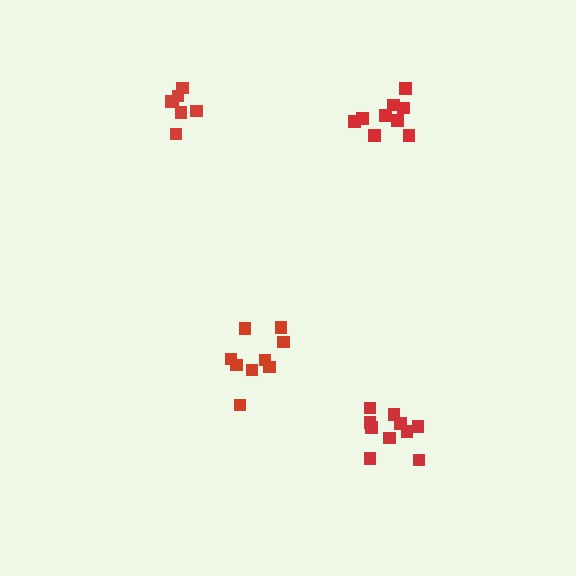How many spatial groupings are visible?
There are 4 spatial groupings.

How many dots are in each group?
Group 1: 9 dots, Group 2: 9 dots, Group 3: 10 dots, Group 4: 7 dots (35 total).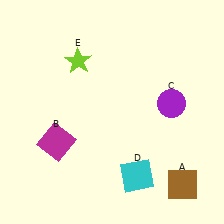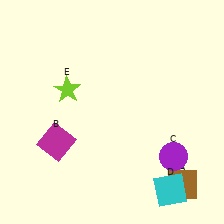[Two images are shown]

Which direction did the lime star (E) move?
The lime star (E) moved down.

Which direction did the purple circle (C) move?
The purple circle (C) moved down.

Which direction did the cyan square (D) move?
The cyan square (D) moved right.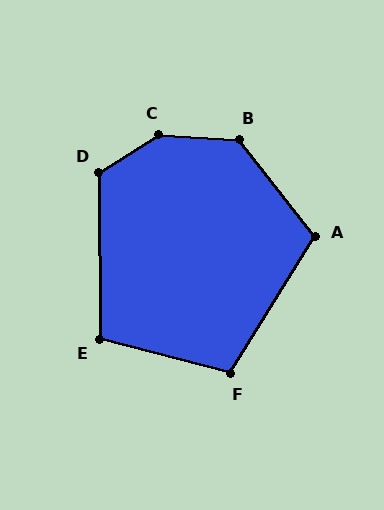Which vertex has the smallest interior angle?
E, at approximately 105 degrees.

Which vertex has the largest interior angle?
C, at approximately 145 degrees.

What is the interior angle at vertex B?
Approximately 131 degrees (obtuse).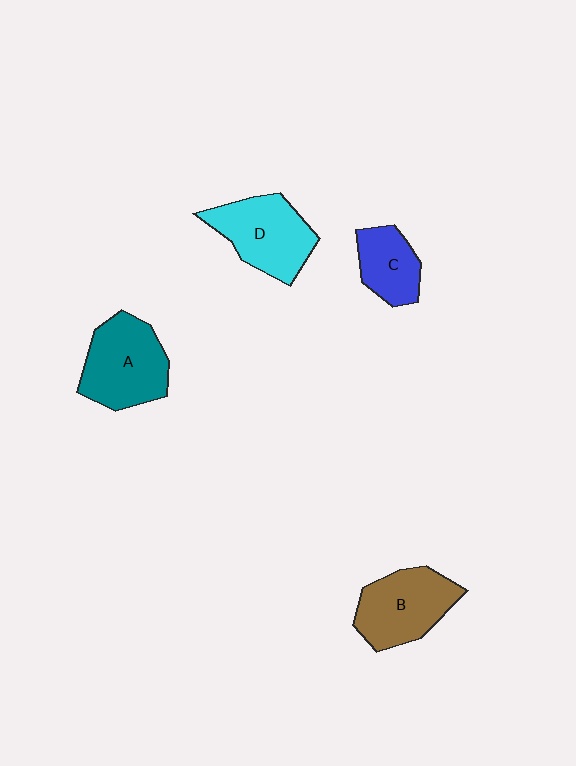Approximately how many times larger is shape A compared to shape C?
Approximately 1.6 times.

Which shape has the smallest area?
Shape C (blue).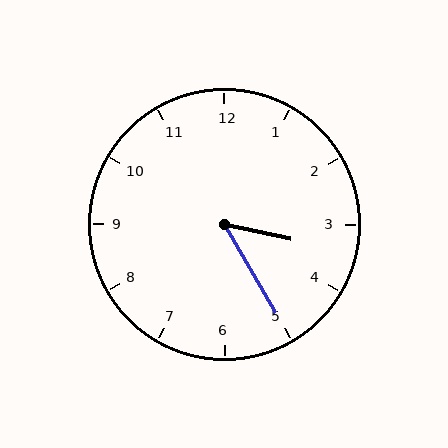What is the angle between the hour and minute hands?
Approximately 48 degrees.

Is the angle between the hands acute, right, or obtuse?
It is acute.